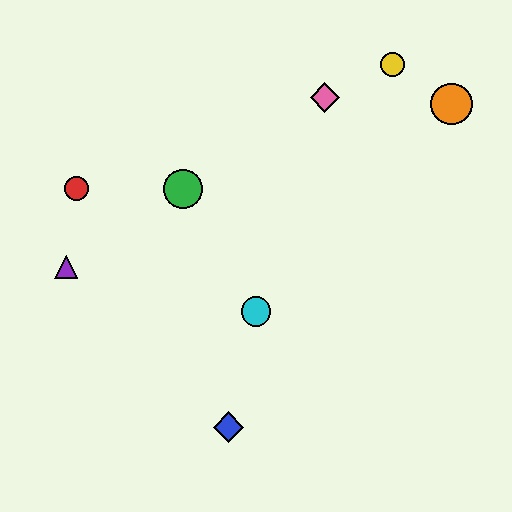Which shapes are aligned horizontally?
The red circle, the green circle are aligned horizontally.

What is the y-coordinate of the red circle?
The red circle is at y≈189.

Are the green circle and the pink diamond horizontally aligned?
No, the green circle is at y≈189 and the pink diamond is at y≈97.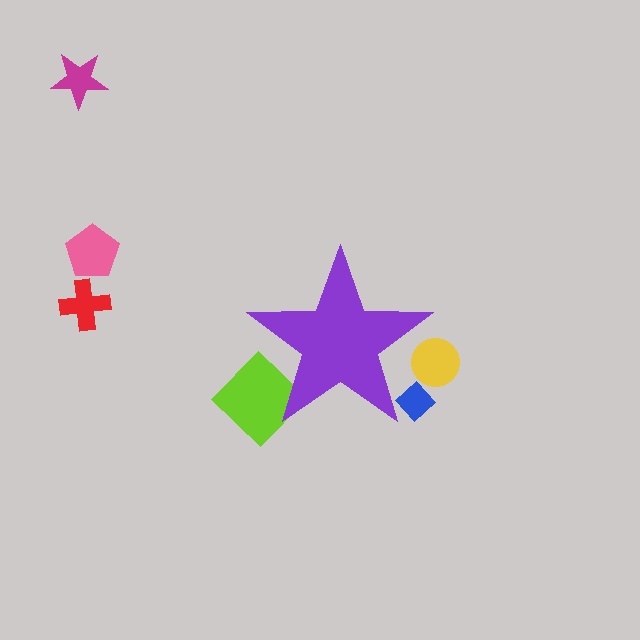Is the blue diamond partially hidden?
Yes, the blue diamond is partially hidden behind the purple star.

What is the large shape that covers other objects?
A purple star.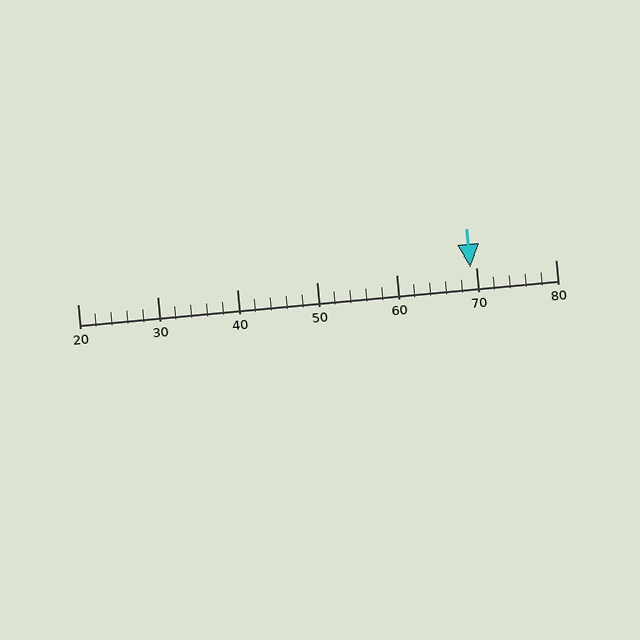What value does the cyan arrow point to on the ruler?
The cyan arrow points to approximately 69.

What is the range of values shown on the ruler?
The ruler shows values from 20 to 80.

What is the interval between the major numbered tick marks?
The major tick marks are spaced 10 units apart.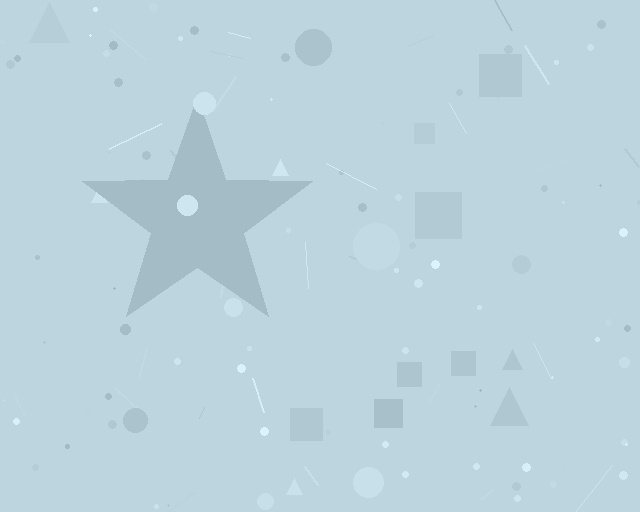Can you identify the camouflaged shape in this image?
The camouflaged shape is a star.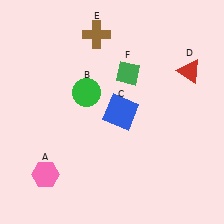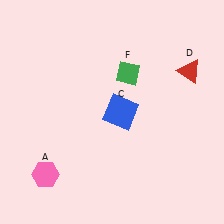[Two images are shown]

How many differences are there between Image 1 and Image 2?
There are 2 differences between the two images.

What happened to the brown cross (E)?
The brown cross (E) was removed in Image 2. It was in the top-left area of Image 1.